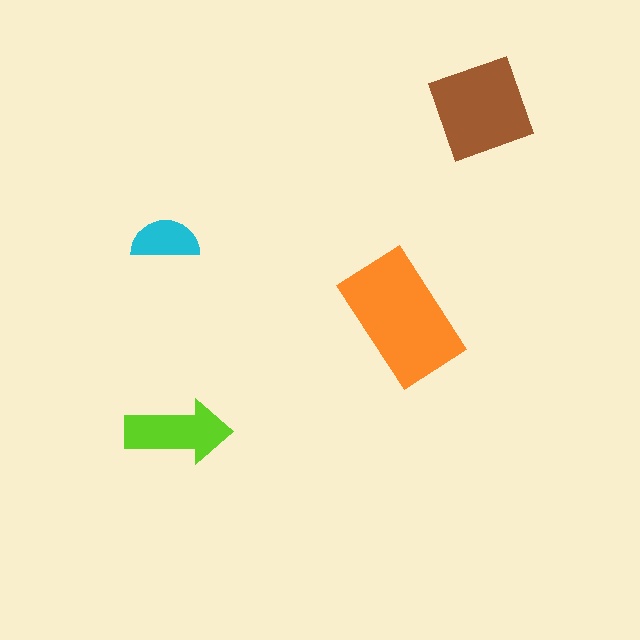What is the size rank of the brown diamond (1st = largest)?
2nd.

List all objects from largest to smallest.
The orange rectangle, the brown diamond, the lime arrow, the cyan semicircle.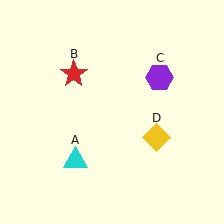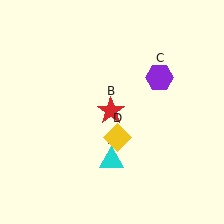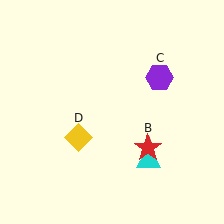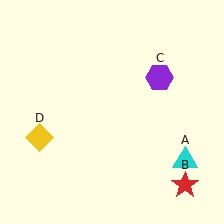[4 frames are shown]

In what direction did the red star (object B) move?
The red star (object B) moved down and to the right.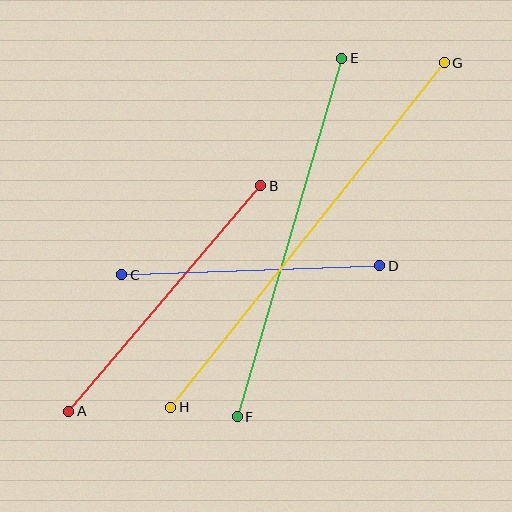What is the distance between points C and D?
The distance is approximately 258 pixels.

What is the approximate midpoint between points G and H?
The midpoint is at approximately (308, 235) pixels.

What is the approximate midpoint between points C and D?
The midpoint is at approximately (251, 270) pixels.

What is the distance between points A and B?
The distance is approximately 296 pixels.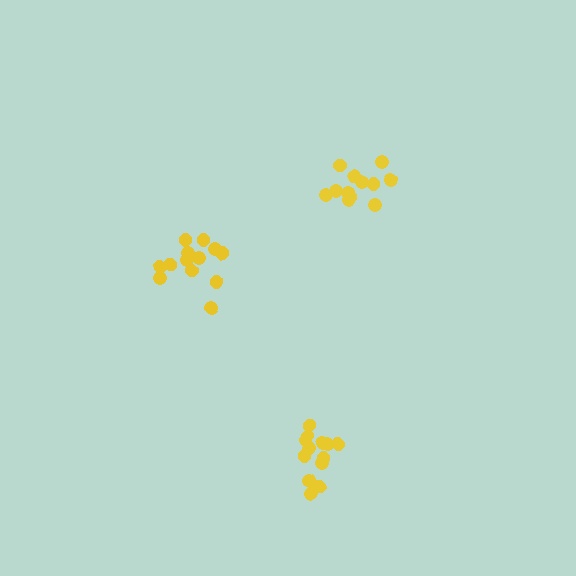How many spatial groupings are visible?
There are 3 spatial groupings.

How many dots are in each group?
Group 1: 12 dots, Group 2: 13 dots, Group 3: 13 dots (38 total).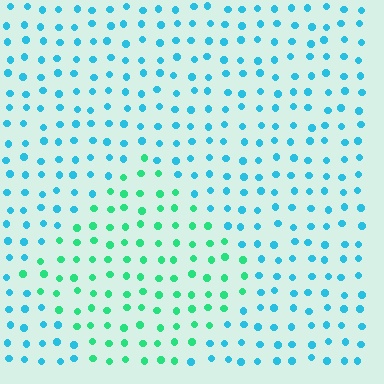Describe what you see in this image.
The image is filled with small cyan elements in a uniform arrangement. A diamond-shaped region is visible where the elements are tinted to a slightly different hue, forming a subtle color boundary.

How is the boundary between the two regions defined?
The boundary is defined purely by a slight shift in hue (about 43 degrees). Spacing, size, and orientation are identical on both sides.